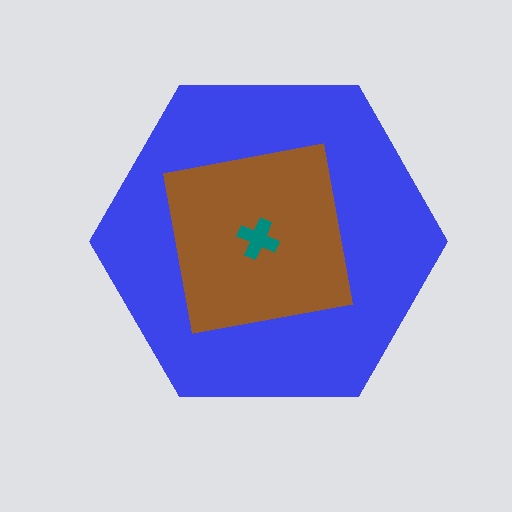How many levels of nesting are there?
3.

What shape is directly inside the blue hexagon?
The brown square.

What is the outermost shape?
The blue hexagon.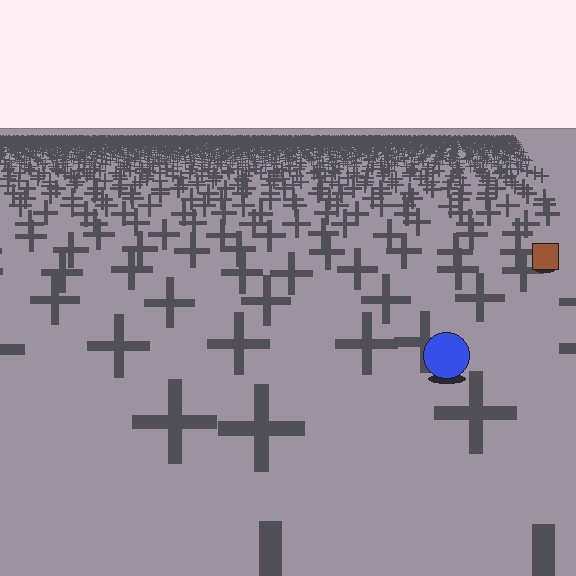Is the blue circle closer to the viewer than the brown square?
Yes. The blue circle is closer — you can tell from the texture gradient: the ground texture is coarser near it.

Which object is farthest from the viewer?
The brown square is farthest from the viewer. It appears smaller and the ground texture around it is denser.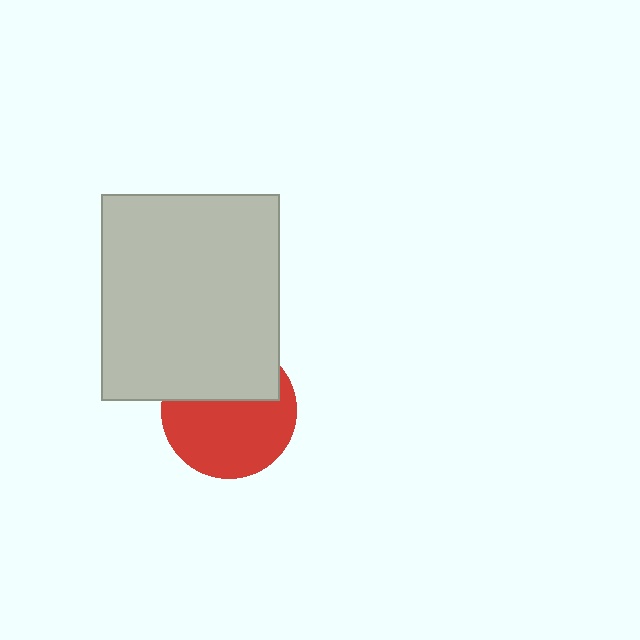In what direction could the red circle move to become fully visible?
The red circle could move down. That would shift it out from behind the light gray rectangle entirely.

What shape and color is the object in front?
The object in front is a light gray rectangle.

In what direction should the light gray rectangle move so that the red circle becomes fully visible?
The light gray rectangle should move up. That is the shortest direction to clear the overlap and leave the red circle fully visible.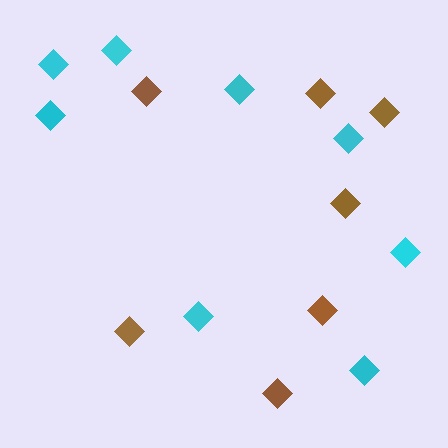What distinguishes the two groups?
There are 2 groups: one group of brown diamonds (7) and one group of cyan diamonds (8).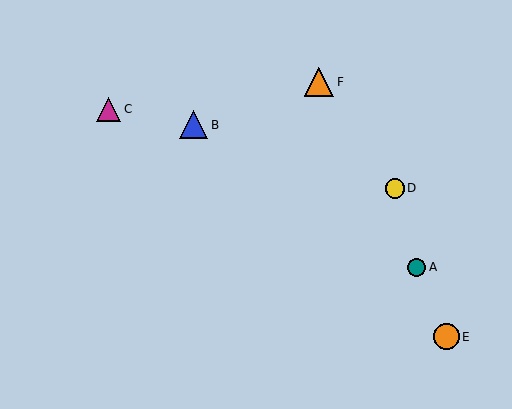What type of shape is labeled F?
Shape F is an orange triangle.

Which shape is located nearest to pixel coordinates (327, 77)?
The orange triangle (labeled F) at (319, 82) is nearest to that location.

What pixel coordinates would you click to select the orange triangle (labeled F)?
Click at (319, 82) to select the orange triangle F.